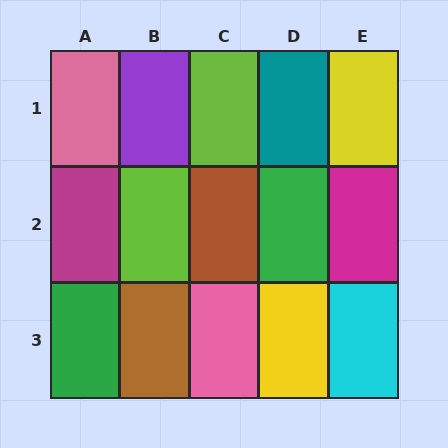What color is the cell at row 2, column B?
Lime.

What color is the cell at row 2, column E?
Magenta.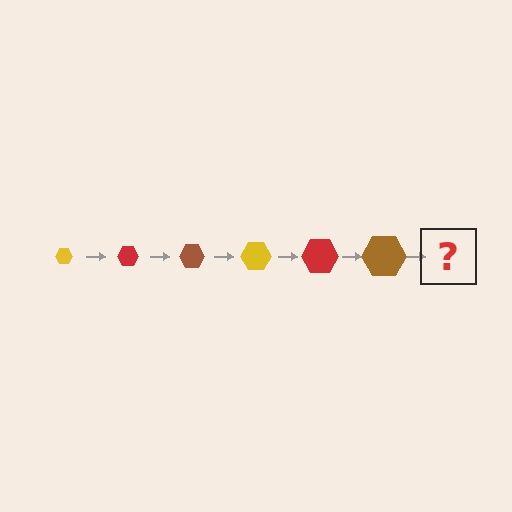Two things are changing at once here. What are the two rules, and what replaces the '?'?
The two rules are that the hexagon grows larger each step and the color cycles through yellow, red, and brown. The '?' should be a yellow hexagon, larger than the previous one.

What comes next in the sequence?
The next element should be a yellow hexagon, larger than the previous one.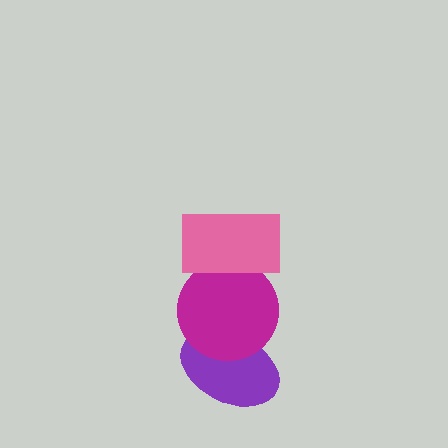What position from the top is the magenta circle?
The magenta circle is 2nd from the top.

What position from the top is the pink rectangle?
The pink rectangle is 1st from the top.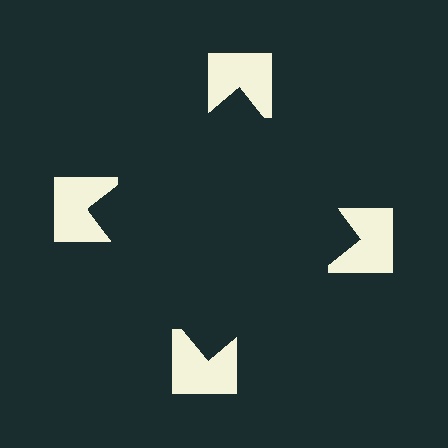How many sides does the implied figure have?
4 sides.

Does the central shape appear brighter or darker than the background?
It typically appears slightly darker than the background, even though no actual brightness change is drawn.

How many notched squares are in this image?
There are 4 — one at each vertex of the illusory square.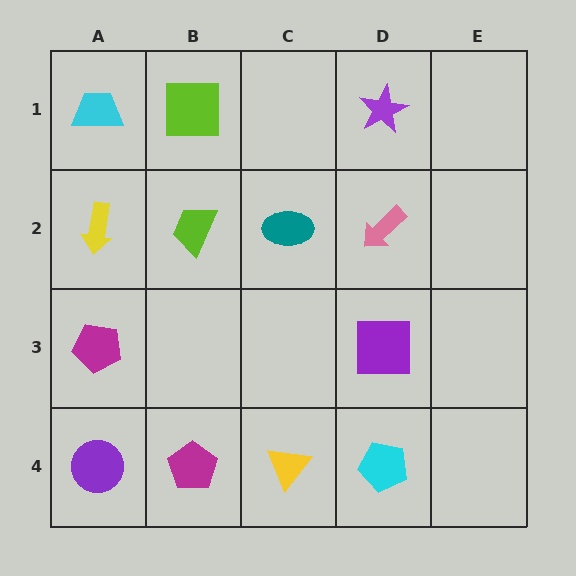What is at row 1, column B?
A lime square.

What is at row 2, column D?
A pink arrow.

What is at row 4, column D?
A cyan pentagon.